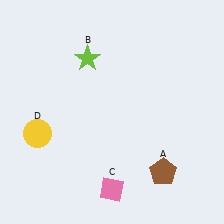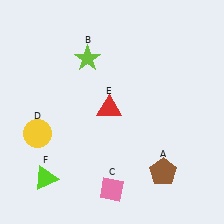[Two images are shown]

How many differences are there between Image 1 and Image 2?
There are 2 differences between the two images.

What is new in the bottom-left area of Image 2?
A lime triangle (F) was added in the bottom-left area of Image 2.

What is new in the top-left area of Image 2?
A red triangle (E) was added in the top-left area of Image 2.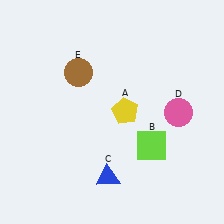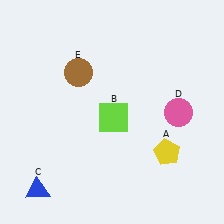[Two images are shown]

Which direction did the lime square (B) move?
The lime square (B) moved left.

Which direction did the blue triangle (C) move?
The blue triangle (C) moved left.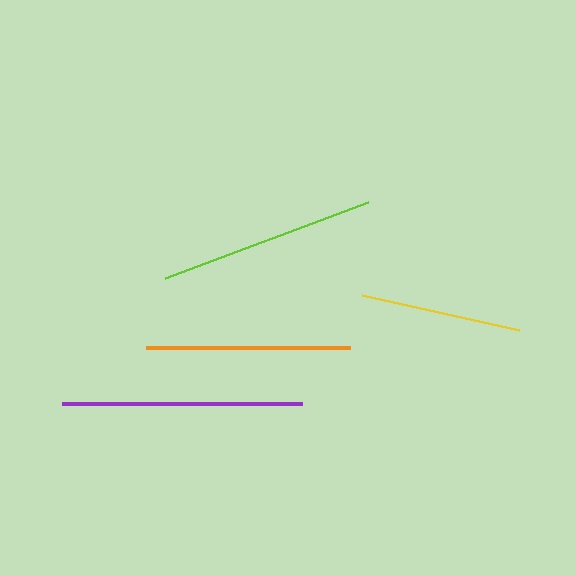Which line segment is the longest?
The purple line is the longest at approximately 240 pixels.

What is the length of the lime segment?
The lime segment is approximately 217 pixels long.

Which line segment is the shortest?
The yellow line is the shortest at approximately 161 pixels.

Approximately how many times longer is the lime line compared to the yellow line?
The lime line is approximately 1.3 times the length of the yellow line.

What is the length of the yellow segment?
The yellow segment is approximately 161 pixels long.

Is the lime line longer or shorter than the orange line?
The lime line is longer than the orange line.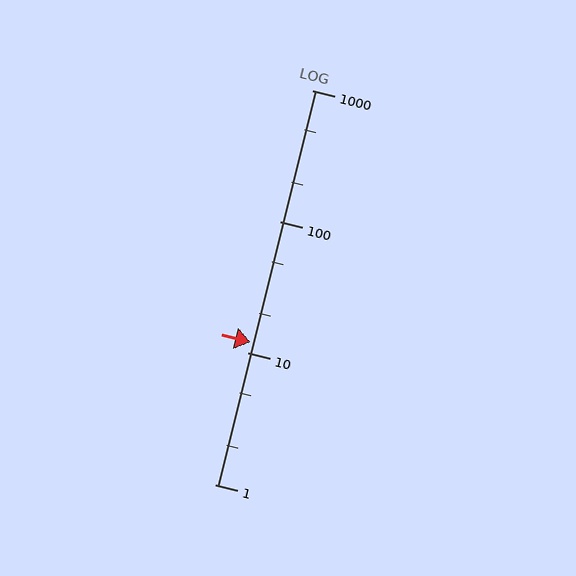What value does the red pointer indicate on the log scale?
The pointer indicates approximately 12.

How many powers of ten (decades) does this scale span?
The scale spans 3 decades, from 1 to 1000.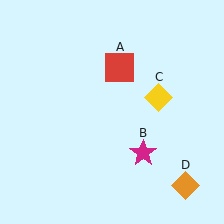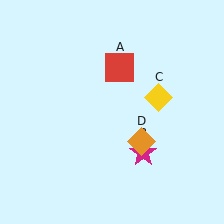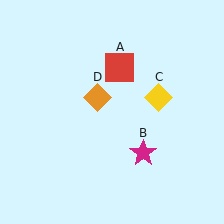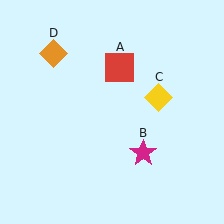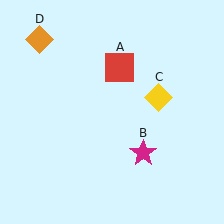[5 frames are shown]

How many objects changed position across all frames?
1 object changed position: orange diamond (object D).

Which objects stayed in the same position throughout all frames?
Red square (object A) and magenta star (object B) and yellow diamond (object C) remained stationary.